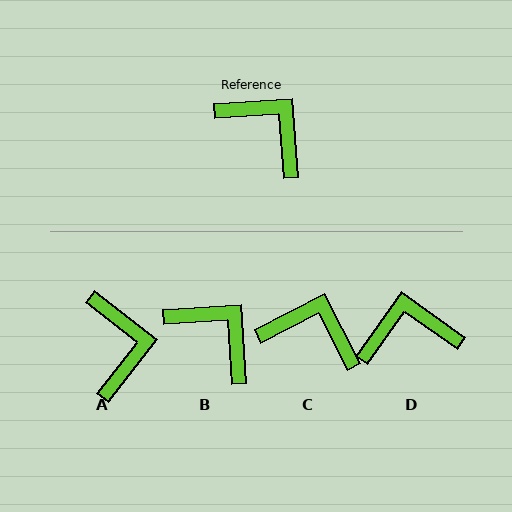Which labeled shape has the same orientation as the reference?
B.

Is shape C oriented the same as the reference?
No, it is off by about 24 degrees.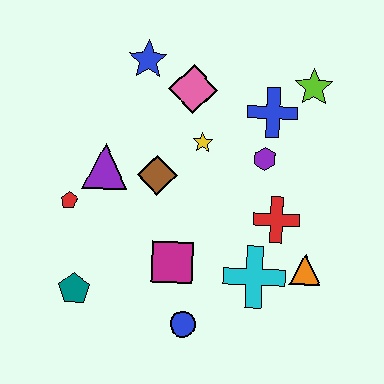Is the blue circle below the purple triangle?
Yes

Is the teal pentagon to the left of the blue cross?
Yes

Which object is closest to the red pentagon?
The purple triangle is closest to the red pentagon.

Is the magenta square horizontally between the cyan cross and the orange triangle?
No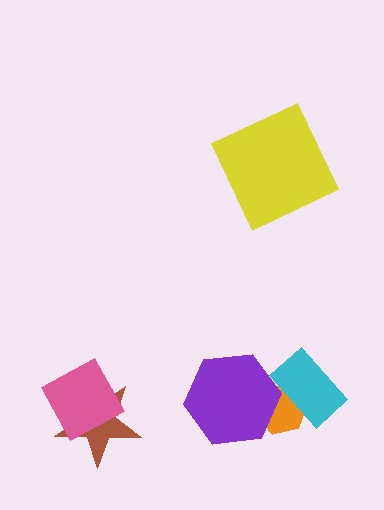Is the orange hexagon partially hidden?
Yes, it is partially covered by another shape.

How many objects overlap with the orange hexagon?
2 objects overlap with the orange hexagon.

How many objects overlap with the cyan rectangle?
1 object overlaps with the cyan rectangle.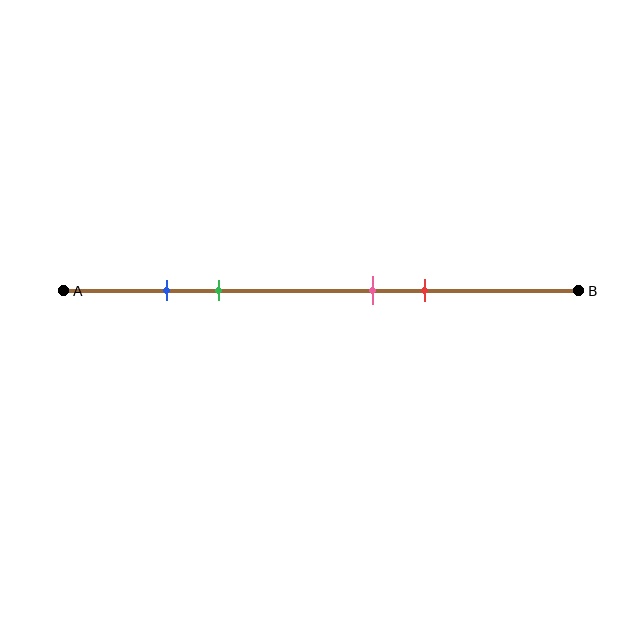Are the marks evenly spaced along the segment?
No, the marks are not evenly spaced.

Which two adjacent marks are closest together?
The blue and green marks are the closest adjacent pair.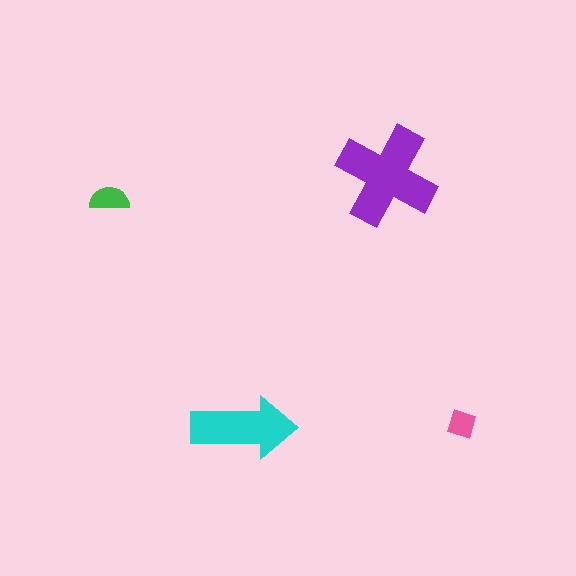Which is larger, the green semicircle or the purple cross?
The purple cross.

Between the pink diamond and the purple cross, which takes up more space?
The purple cross.